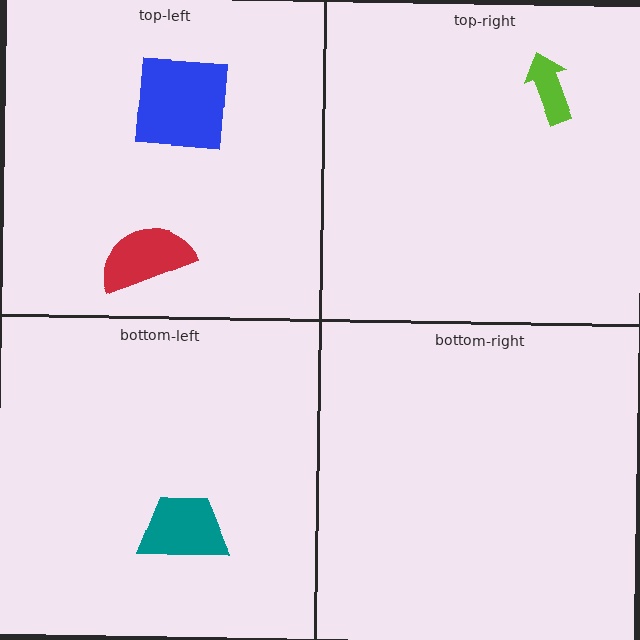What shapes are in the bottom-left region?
The teal trapezoid.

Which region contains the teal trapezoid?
The bottom-left region.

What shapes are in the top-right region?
The lime arrow.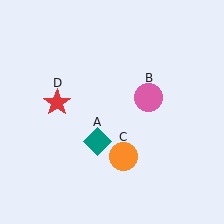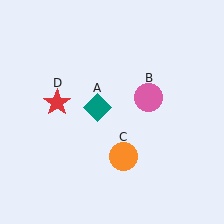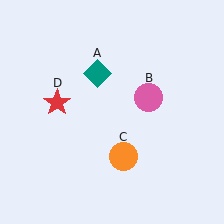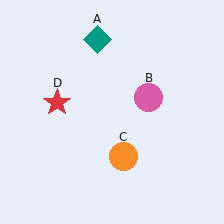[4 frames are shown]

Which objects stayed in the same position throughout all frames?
Pink circle (object B) and orange circle (object C) and red star (object D) remained stationary.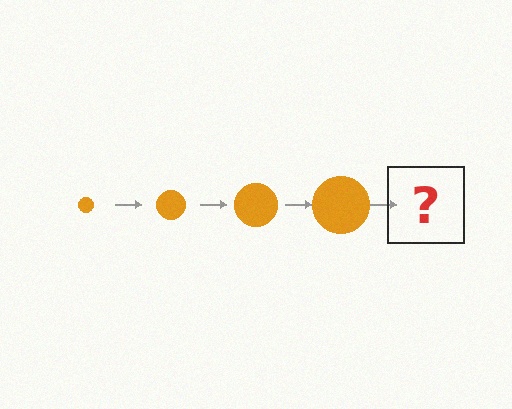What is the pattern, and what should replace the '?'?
The pattern is that the circle gets progressively larger each step. The '?' should be an orange circle, larger than the previous one.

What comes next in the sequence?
The next element should be an orange circle, larger than the previous one.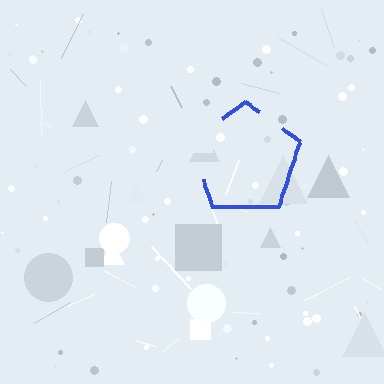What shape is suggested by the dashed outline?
The dashed outline suggests a pentagon.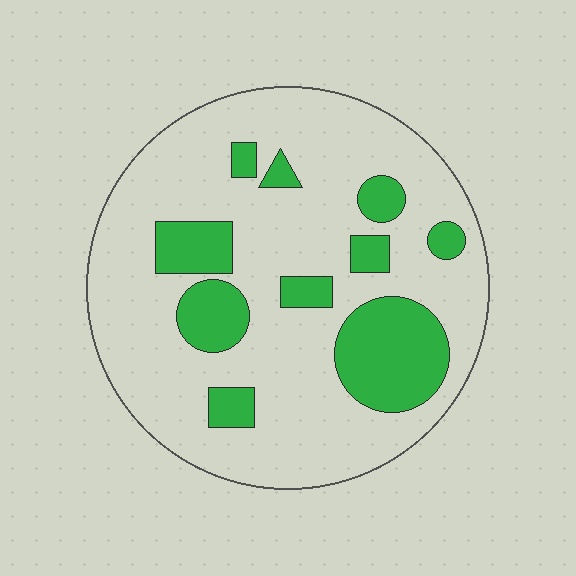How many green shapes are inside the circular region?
10.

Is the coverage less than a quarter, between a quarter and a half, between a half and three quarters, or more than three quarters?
Less than a quarter.